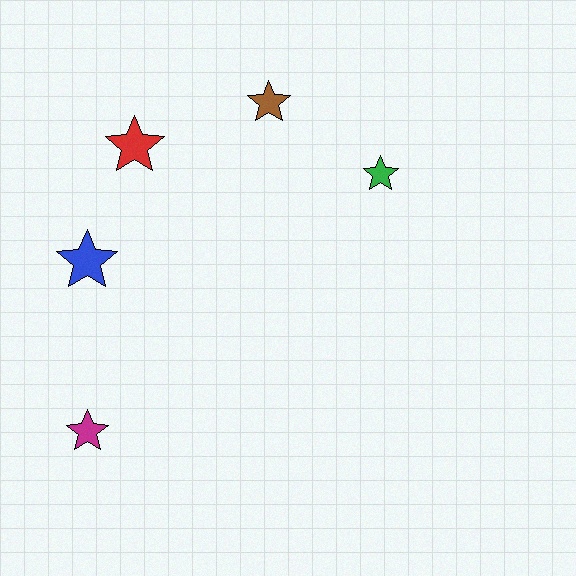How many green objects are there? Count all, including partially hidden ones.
There is 1 green object.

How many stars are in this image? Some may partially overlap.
There are 5 stars.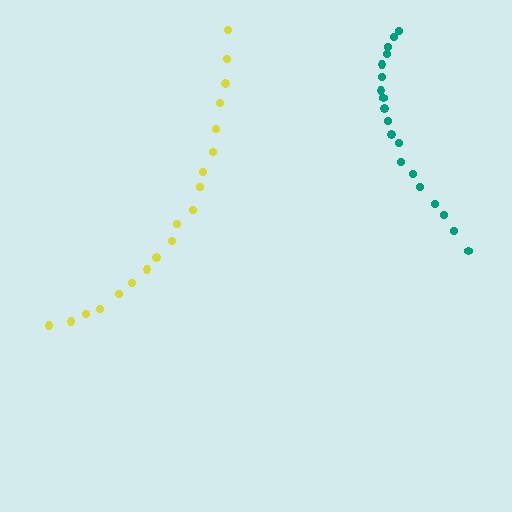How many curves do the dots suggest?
There are 2 distinct paths.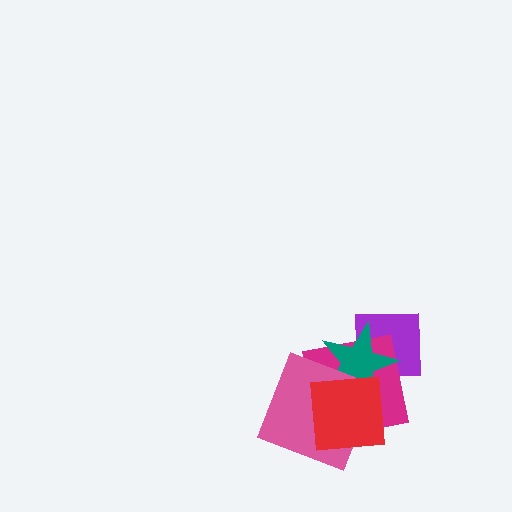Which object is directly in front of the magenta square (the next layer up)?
The teal star is directly in front of the magenta square.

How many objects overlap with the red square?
3 objects overlap with the red square.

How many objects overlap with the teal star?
4 objects overlap with the teal star.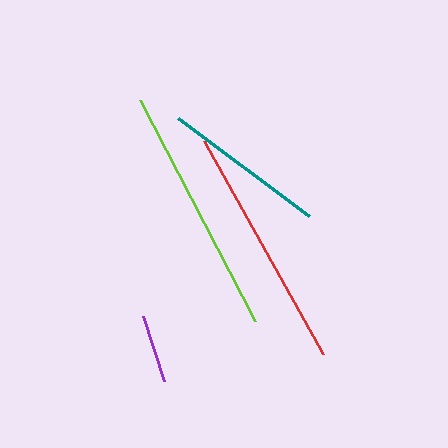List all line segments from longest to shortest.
From longest to shortest: lime, red, teal, purple.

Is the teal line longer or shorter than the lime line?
The lime line is longer than the teal line.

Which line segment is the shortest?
The purple line is the shortest at approximately 69 pixels.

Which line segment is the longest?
The lime line is the longest at approximately 249 pixels.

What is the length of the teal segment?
The teal segment is approximately 164 pixels long.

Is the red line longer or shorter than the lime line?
The lime line is longer than the red line.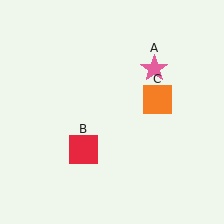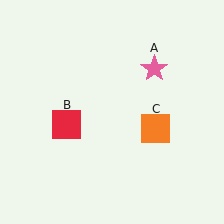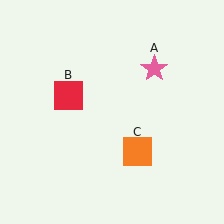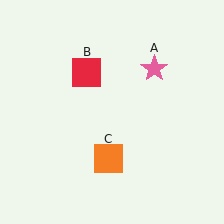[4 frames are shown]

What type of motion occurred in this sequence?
The red square (object B), orange square (object C) rotated clockwise around the center of the scene.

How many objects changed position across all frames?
2 objects changed position: red square (object B), orange square (object C).